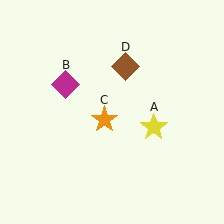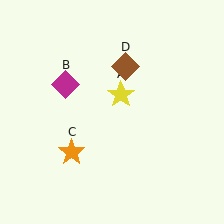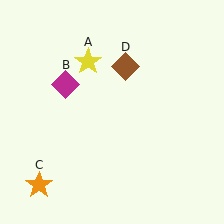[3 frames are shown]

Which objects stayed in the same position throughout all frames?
Magenta diamond (object B) and brown diamond (object D) remained stationary.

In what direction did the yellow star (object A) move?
The yellow star (object A) moved up and to the left.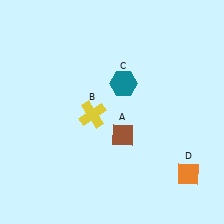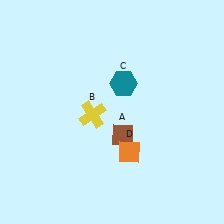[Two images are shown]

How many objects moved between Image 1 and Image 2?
1 object moved between the two images.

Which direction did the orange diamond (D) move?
The orange diamond (D) moved left.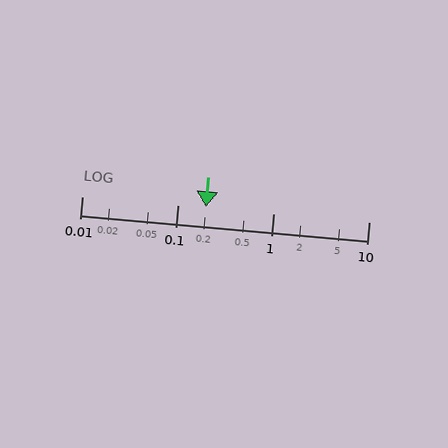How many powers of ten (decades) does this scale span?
The scale spans 3 decades, from 0.01 to 10.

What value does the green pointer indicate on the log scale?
The pointer indicates approximately 0.2.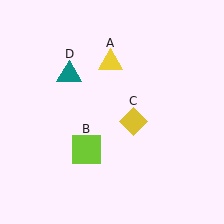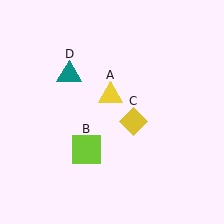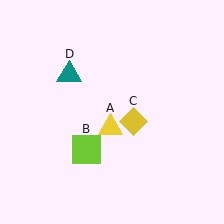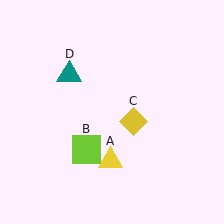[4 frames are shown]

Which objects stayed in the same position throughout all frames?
Lime square (object B) and yellow diamond (object C) and teal triangle (object D) remained stationary.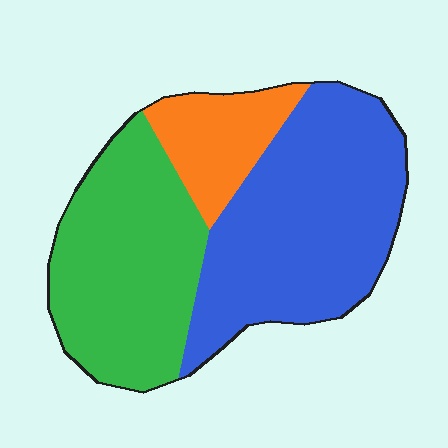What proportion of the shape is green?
Green takes up between a quarter and a half of the shape.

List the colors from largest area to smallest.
From largest to smallest: blue, green, orange.